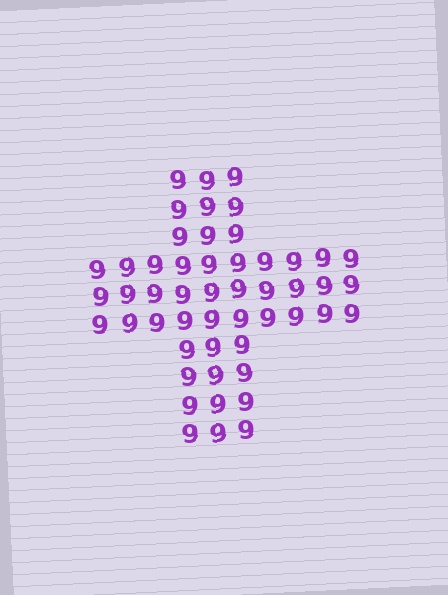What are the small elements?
The small elements are digit 9's.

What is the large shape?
The large shape is a cross.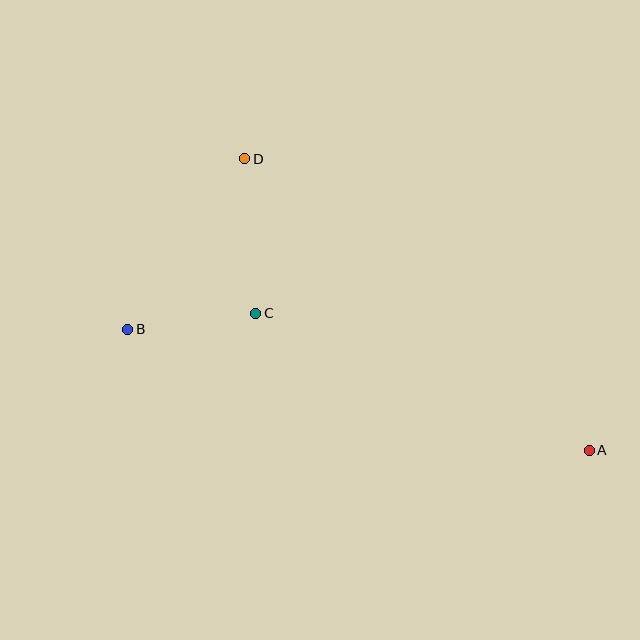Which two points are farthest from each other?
Points A and B are farthest from each other.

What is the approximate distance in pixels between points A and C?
The distance between A and C is approximately 361 pixels.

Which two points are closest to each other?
Points B and C are closest to each other.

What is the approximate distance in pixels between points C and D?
The distance between C and D is approximately 155 pixels.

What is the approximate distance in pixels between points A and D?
The distance between A and D is approximately 451 pixels.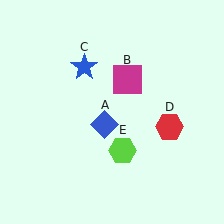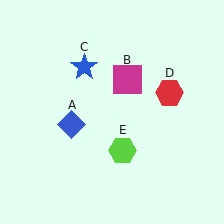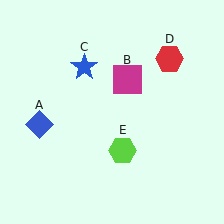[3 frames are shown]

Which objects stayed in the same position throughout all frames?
Magenta square (object B) and blue star (object C) and lime hexagon (object E) remained stationary.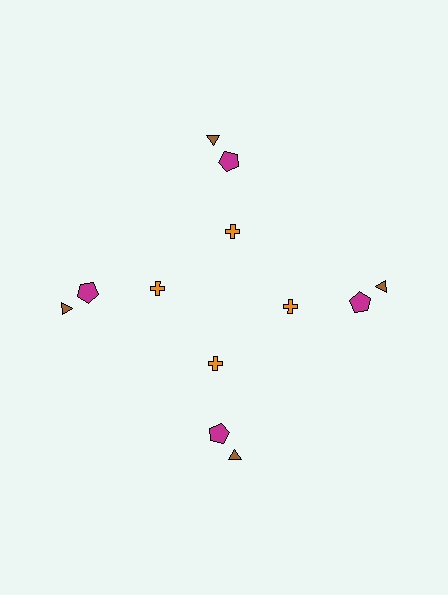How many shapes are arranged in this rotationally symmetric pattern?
There are 12 shapes, arranged in 4 groups of 3.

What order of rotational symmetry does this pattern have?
This pattern has 4-fold rotational symmetry.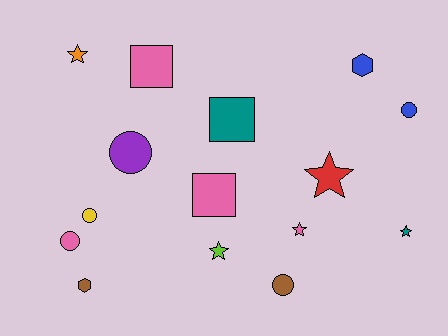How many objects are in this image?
There are 15 objects.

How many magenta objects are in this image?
There are no magenta objects.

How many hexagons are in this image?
There are 2 hexagons.